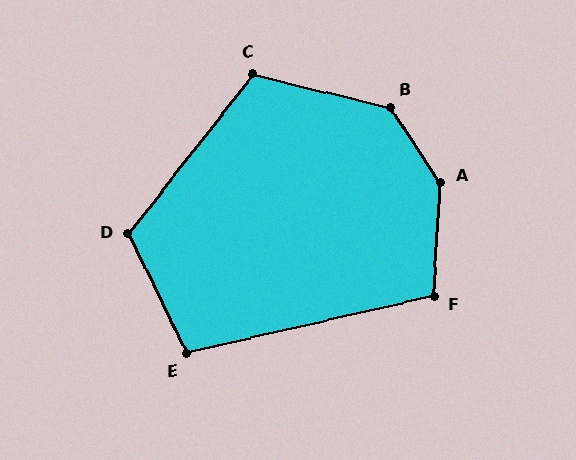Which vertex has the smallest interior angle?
E, at approximately 103 degrees.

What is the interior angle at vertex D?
Approximately 116 degrees (obtuse).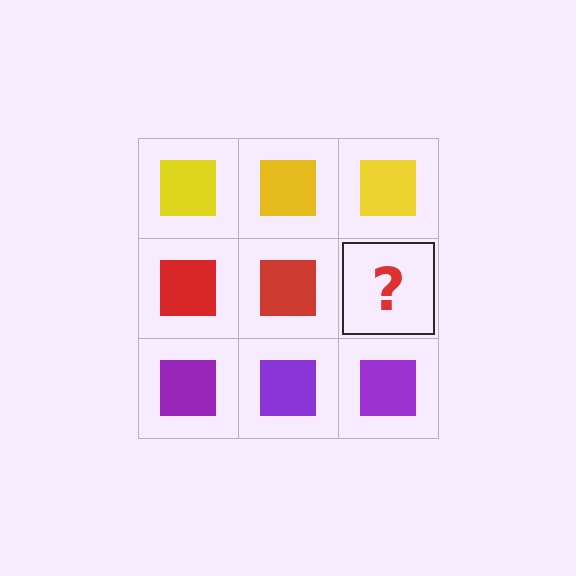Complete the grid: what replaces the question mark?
The question mark should be replaced with a red square.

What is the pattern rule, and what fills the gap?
The rule is that each row has a consistent color. The gap should be filled with a red square.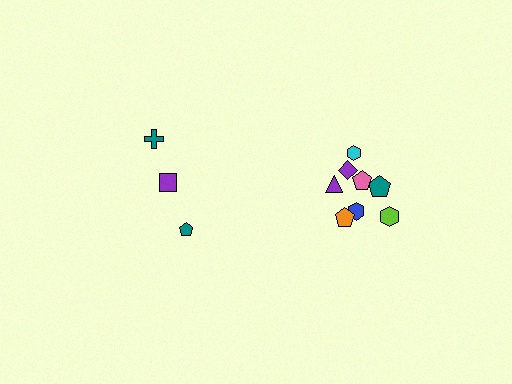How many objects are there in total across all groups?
There are 11 objects.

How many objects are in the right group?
There are 8 objects.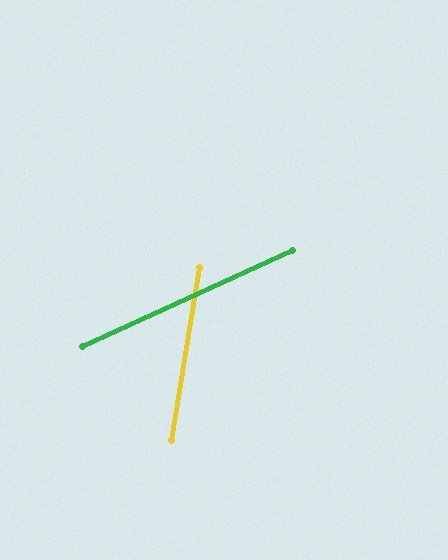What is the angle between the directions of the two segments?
Approximately 56 degrees.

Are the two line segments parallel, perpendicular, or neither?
Neither parallel nor perpendicular — they differ by about 56°.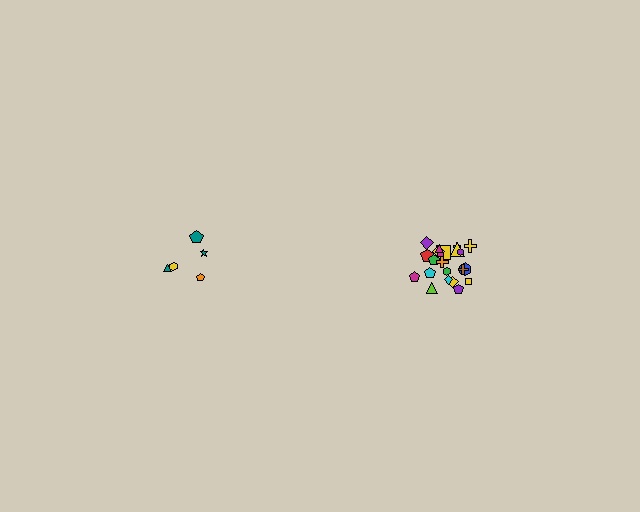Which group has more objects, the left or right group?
The right group.